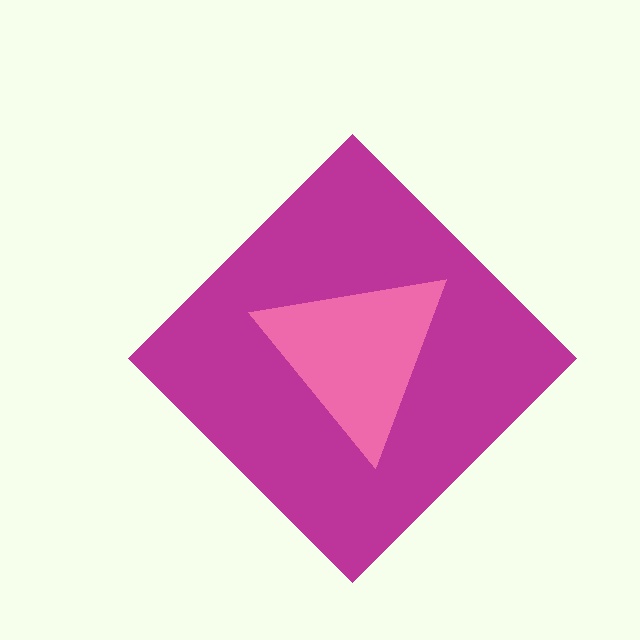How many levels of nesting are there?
2.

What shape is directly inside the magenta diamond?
The pink triangle.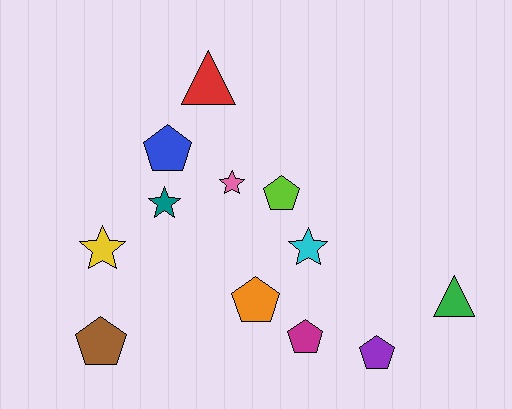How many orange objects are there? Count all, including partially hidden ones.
There is 1 orange object.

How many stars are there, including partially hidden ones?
There are 4 stars.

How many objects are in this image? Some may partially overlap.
There are 12 objects.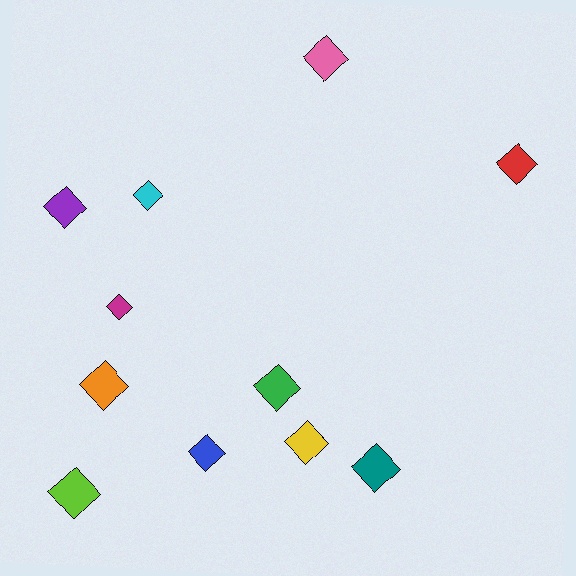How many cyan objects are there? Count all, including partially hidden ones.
There is 1 cyan object.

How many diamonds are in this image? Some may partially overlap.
There are 11 diamonds.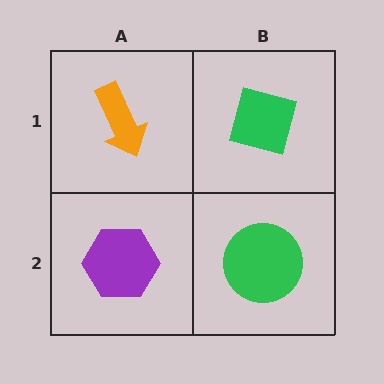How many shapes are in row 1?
2 shapes.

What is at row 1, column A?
An orange arrow.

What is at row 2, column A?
A purple hexagon.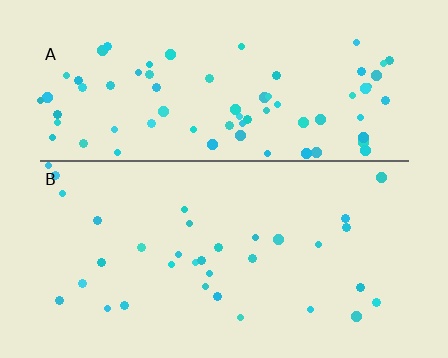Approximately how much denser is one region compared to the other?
Approximately 2.3× — region A over region B.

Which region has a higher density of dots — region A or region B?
A (the top).